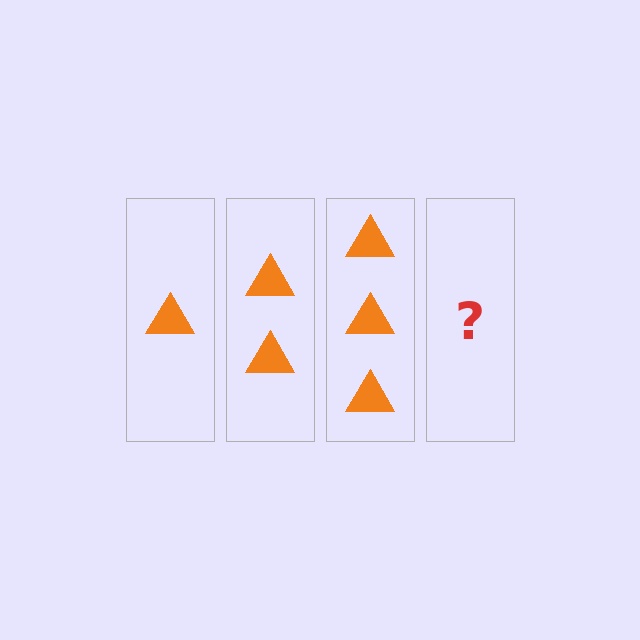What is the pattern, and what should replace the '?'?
The pattern is that each step adds one more triangle. The '?' should be 4 triangles.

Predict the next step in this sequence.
The next step is 4 triangles.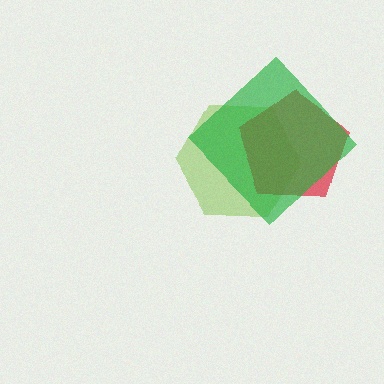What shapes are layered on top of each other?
The layered shapes are: a lime hexagon, a red pentagon, a green diamond.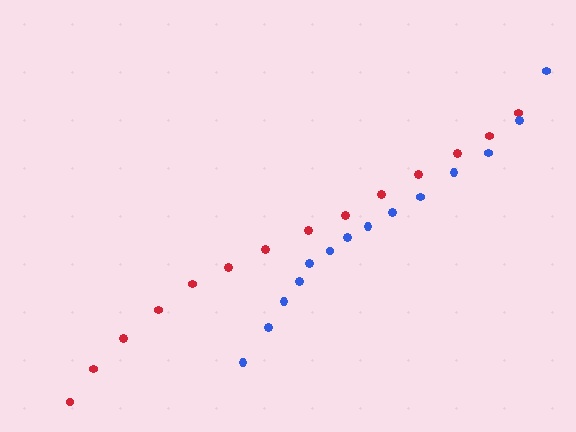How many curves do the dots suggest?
There are 2 distinct paths.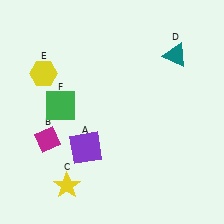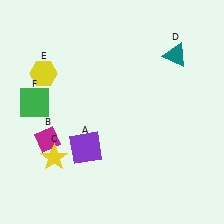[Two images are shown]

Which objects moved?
The objects that moved are: the yellow star (C), the green square (F).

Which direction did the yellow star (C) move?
The yellow star (C) moved up.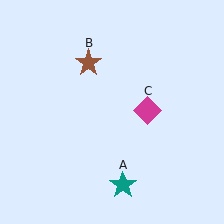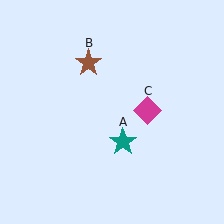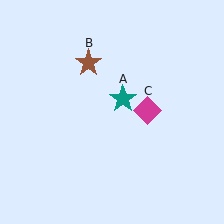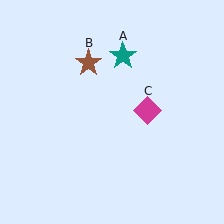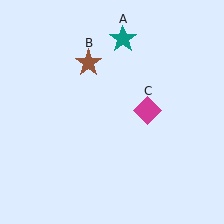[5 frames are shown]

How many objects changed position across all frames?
1 object changed position: teal star (object A).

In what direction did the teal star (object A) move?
The teal star (object A) moved up.